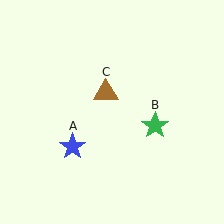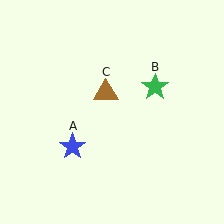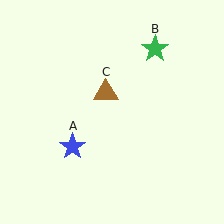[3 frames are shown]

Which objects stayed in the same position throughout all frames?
Blue star (object A) and brown triangle (object C) remained stationary.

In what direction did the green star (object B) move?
The green star (object B) moved up.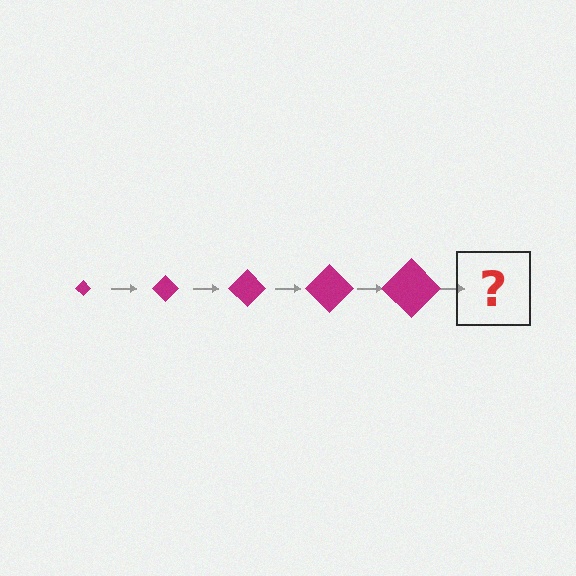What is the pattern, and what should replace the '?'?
The pattern is that the diamond gets progressively larger each step. The '?' should be a magenta diamond, larger than the previous one.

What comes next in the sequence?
The next element should be a magenta diamond, larger than the previous one.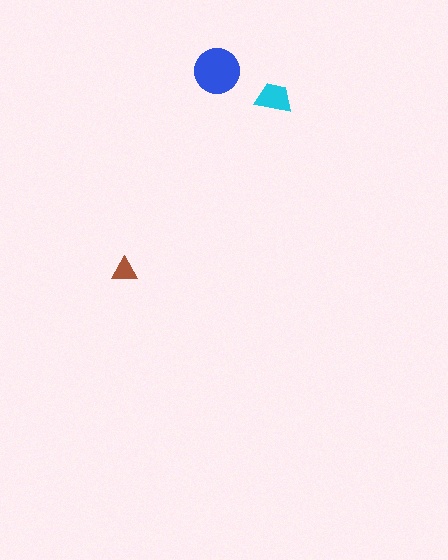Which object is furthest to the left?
The brown triangle is leftmost.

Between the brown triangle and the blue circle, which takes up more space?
The blue circle.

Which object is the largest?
The blue circle.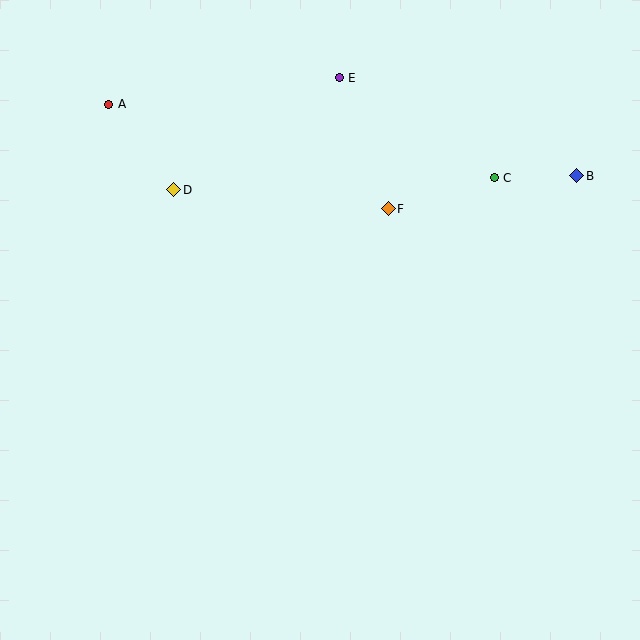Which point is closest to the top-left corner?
Point A is closest to the top-left corner.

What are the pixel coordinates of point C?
Point C is at (494, 178).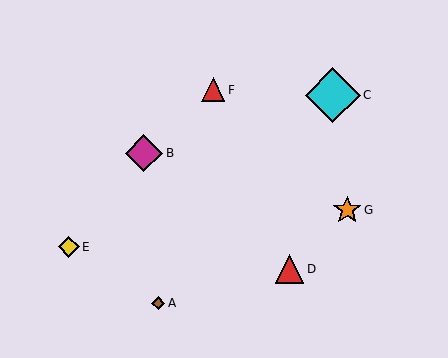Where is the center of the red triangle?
The center of the red triangle is at (290, 269).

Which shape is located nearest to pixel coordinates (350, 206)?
The orange star (labeled G) at (347, 210) is nearest to that location.